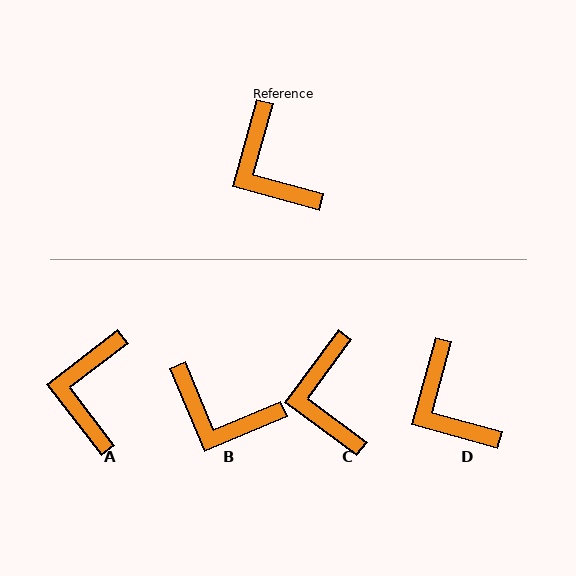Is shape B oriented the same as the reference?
No, it is off by about 38 degrees.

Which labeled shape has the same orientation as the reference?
D.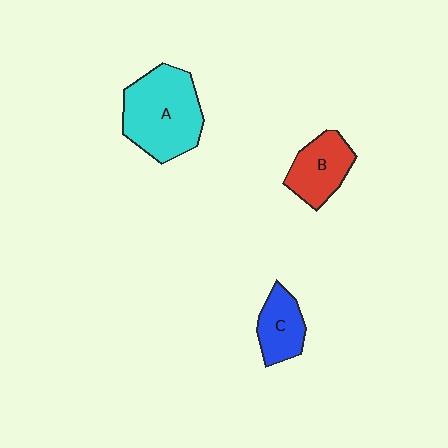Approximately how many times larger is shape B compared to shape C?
Approximately 1.2 times.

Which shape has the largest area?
Shape A (cyan).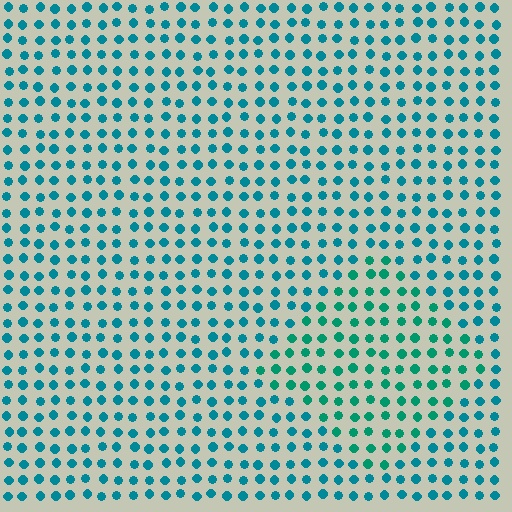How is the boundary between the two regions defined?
The boundary is defined purely by a slight shift in hue (about 24 degrees). Spacing, size, and orientation are identical on both sides.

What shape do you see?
I see a diamond.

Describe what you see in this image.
The image is filled with small teal elements in a uniform arrangement. A diamond-shaped region is visible where the elements are tinted to a slightly different hue, forming a subtle color boundary.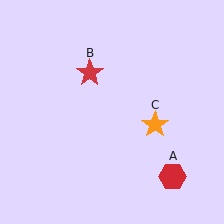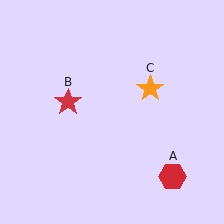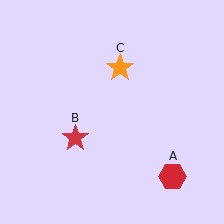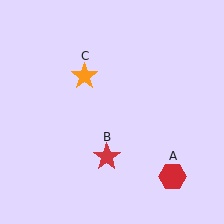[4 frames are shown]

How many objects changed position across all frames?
2 objects changed position: red star (object B), orange star (object C).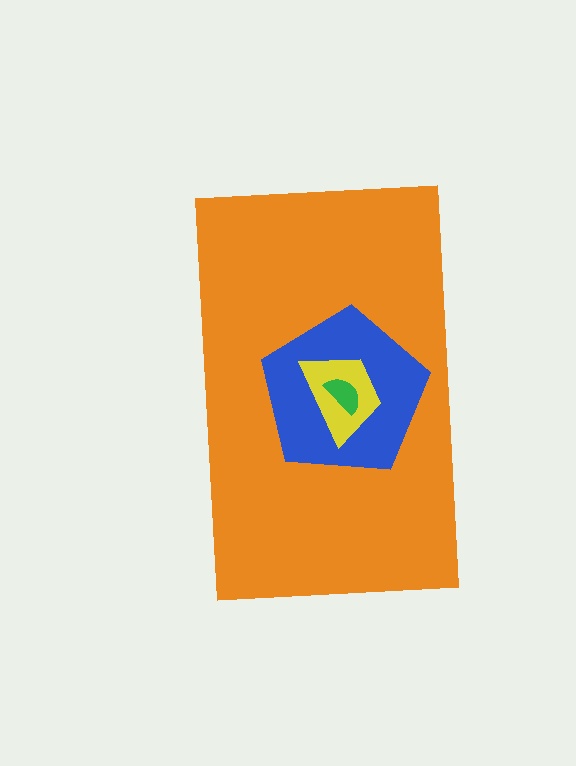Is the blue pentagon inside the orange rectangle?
Yes.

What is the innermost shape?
The green semicircle.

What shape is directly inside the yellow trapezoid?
The green semicircle.